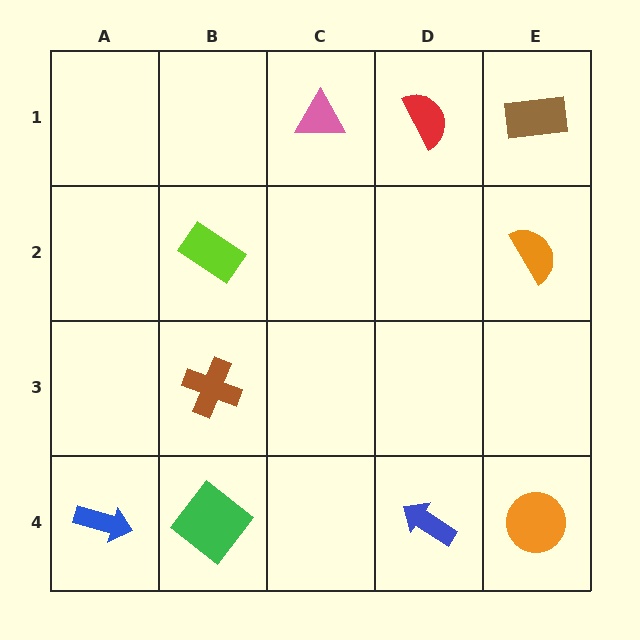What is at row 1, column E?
A brown rectangle.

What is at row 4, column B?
A green diamond.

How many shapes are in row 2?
2 shapes.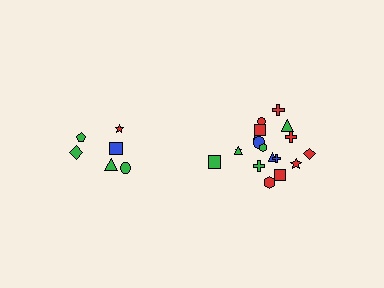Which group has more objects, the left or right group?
The right group.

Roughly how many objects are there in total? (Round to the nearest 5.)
Roughly 25 objects in total.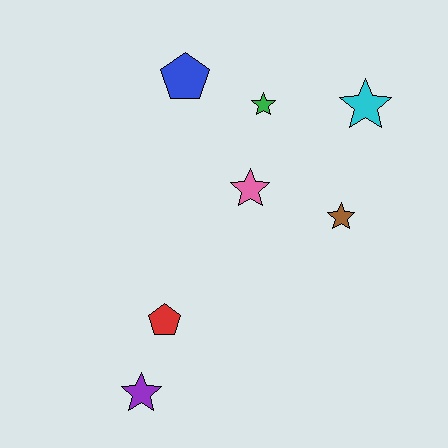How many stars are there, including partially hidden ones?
There are 5 stars.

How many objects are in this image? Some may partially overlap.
There are 7 objects.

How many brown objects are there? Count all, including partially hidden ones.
There is 1 brown object.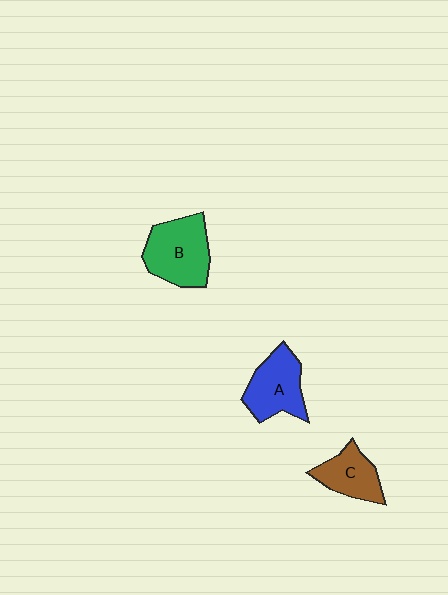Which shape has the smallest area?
Shape C (brown).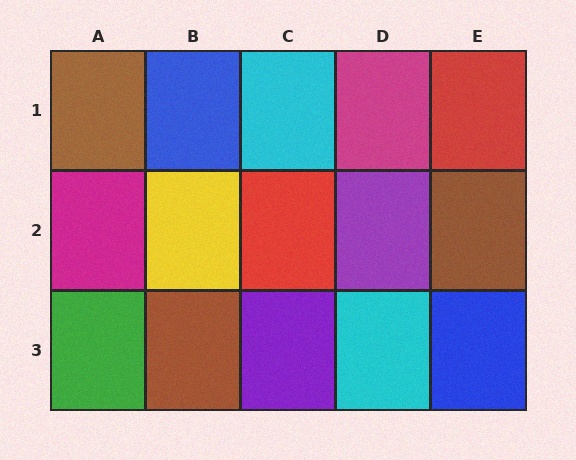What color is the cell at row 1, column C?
Cyan.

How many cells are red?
2 cells are red.